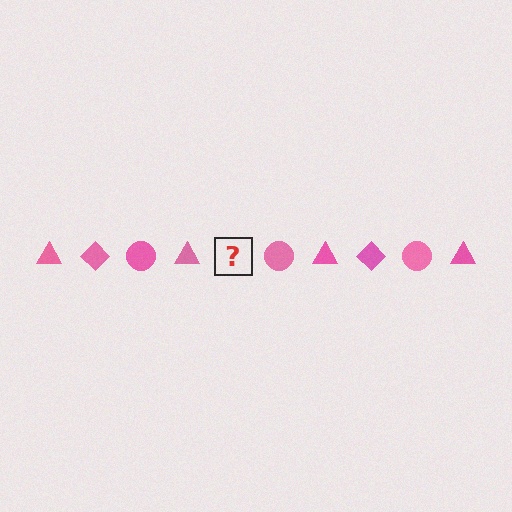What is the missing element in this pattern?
The missing element is a pink diamond.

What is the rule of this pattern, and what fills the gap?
The rule is that the pattern cycles through triangle, diamond, circle shapes in pink. The gap should be filled with a pink diamond.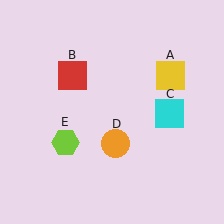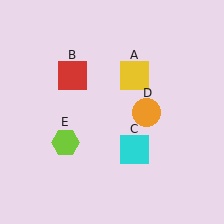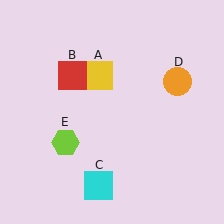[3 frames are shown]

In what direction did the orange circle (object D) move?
The orange circle (object D) moved up and to the right.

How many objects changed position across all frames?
3 objects changed position: yellow square (object A), cyan square (object C), orange circle (object D).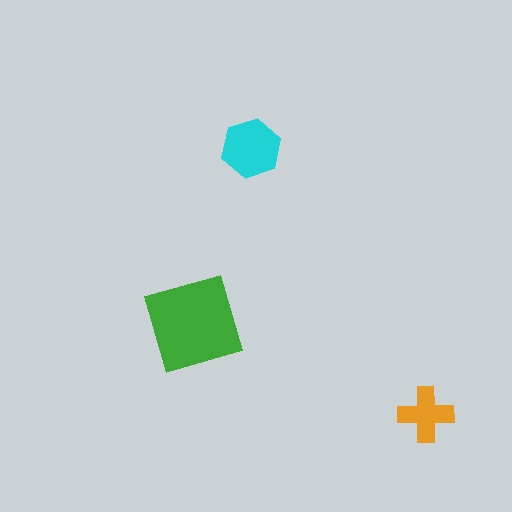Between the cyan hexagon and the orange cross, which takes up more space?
The cyan hexagon.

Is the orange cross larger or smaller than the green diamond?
Smaller.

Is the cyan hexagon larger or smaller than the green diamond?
Smaller.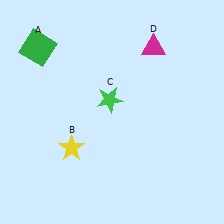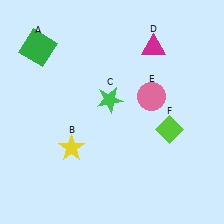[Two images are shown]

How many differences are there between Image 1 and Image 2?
There are 2 differences between the two images.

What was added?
A pink circle (E), a lime diamond (F) were added in Image 2.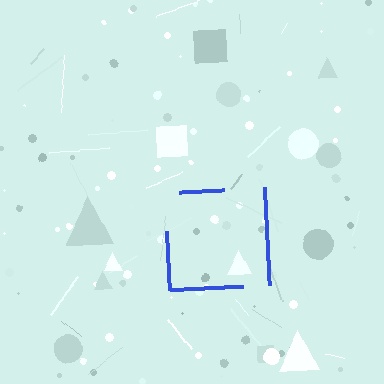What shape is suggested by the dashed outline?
The dashed outline suggests a square.